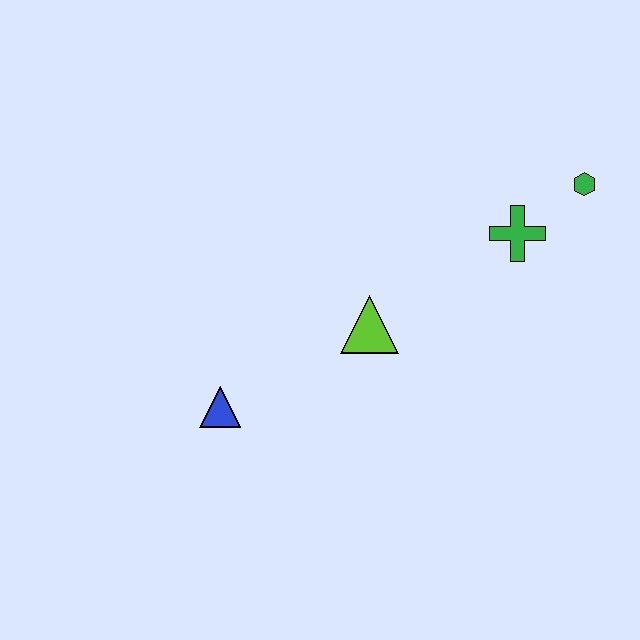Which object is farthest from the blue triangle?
The green hexagon is farthest from the blue triangle.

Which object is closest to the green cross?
The green hexagon is closest to the green cross.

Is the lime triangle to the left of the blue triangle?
No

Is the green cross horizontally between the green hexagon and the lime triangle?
Yes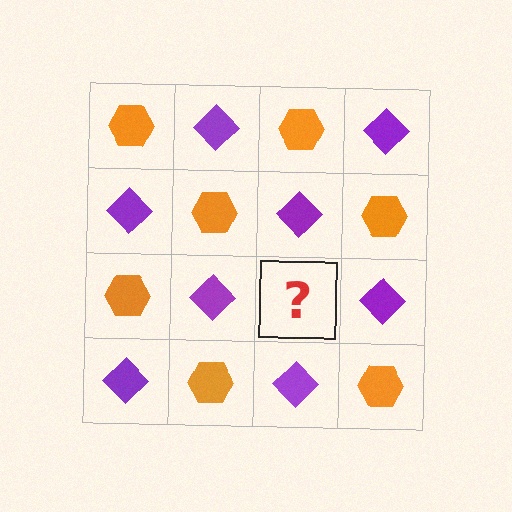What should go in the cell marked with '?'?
The missing cell should contain an orange hexagon.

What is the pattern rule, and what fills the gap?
The rule is that it alternates orange hexagon and purple diamond in a checkerboard pattern. The gap should be filled with an orange hexagon.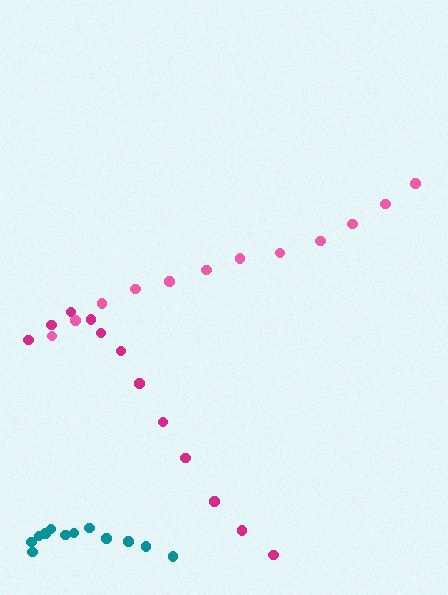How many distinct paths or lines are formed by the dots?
There are 3 distinct paths.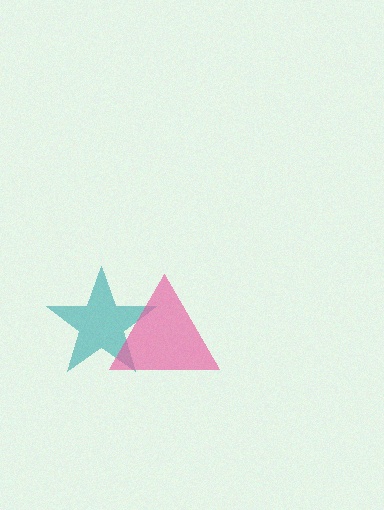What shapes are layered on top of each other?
The layered shapes are: a teal star, a pink triangle.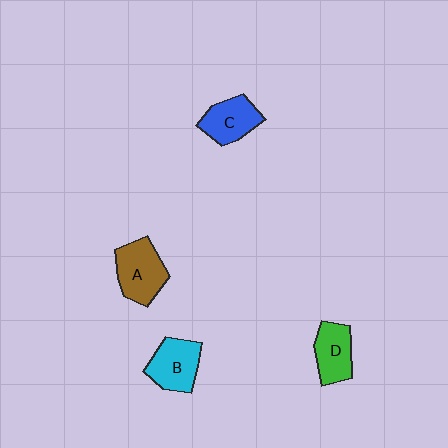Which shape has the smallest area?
Shape D (green).